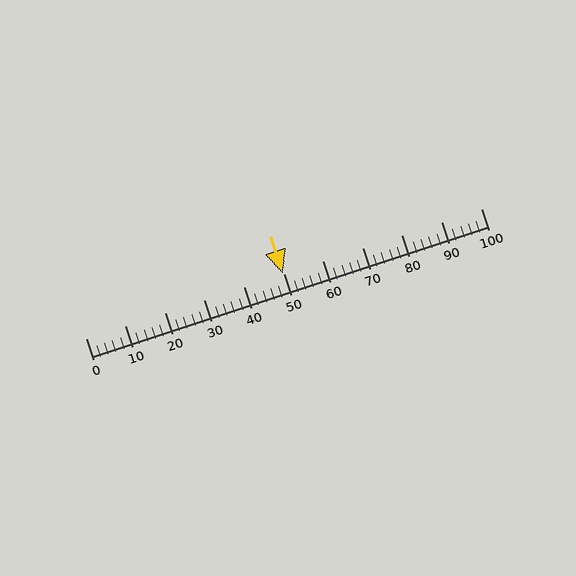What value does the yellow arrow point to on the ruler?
The yellow arrow points to approximately 50.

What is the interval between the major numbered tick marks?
The major tick marks are spaced 10 units apart.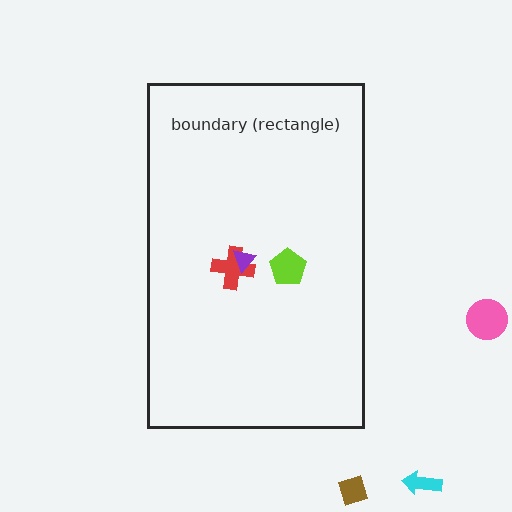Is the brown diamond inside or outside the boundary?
Outside.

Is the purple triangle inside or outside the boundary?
Inside.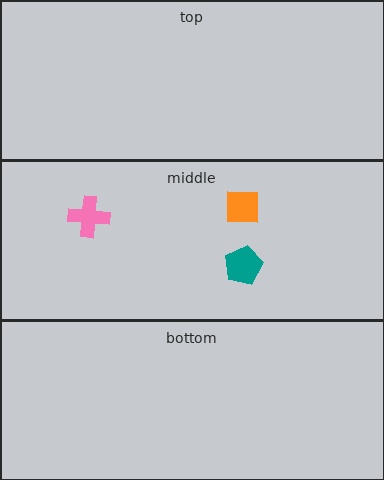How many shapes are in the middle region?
3.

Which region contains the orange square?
The middle region.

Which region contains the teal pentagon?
The middle region.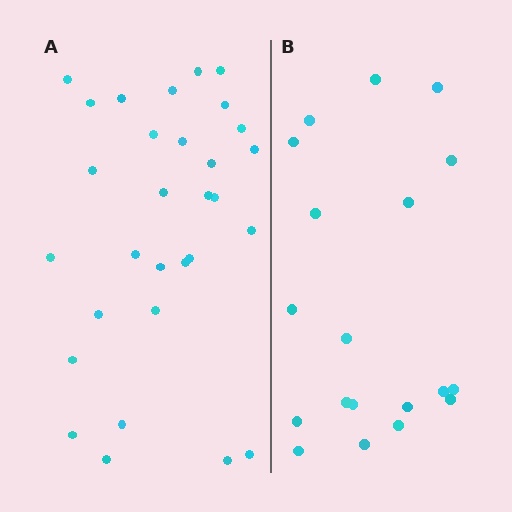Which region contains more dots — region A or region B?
Region A (the left region) has more dots.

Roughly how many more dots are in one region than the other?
Region A has roughly 12 or so more dots than region B.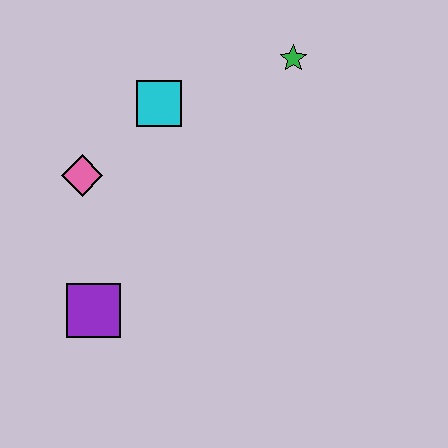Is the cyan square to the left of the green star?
Yes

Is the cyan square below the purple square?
No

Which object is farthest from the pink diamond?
The green star is farthest from the pink diamond.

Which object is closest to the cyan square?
The pink diamond is closest to the cyan square.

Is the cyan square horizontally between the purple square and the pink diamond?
No